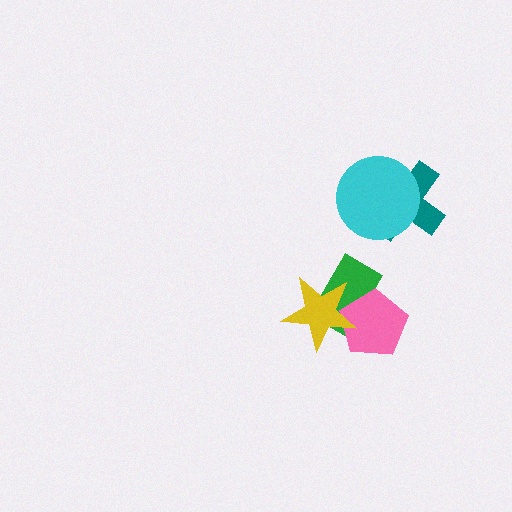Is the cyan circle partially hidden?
No, no other shape covers it.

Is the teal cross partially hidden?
Yes, it is partially covered by another shape.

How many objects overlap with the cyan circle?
1 object overlaps with the cyan circle.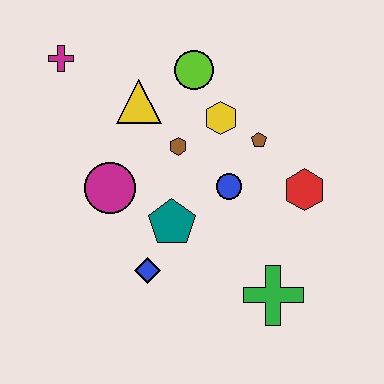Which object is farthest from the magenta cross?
The green cross is farthest from the magenta cross.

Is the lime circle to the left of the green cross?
Yes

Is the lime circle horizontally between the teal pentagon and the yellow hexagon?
Yes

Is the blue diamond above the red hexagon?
No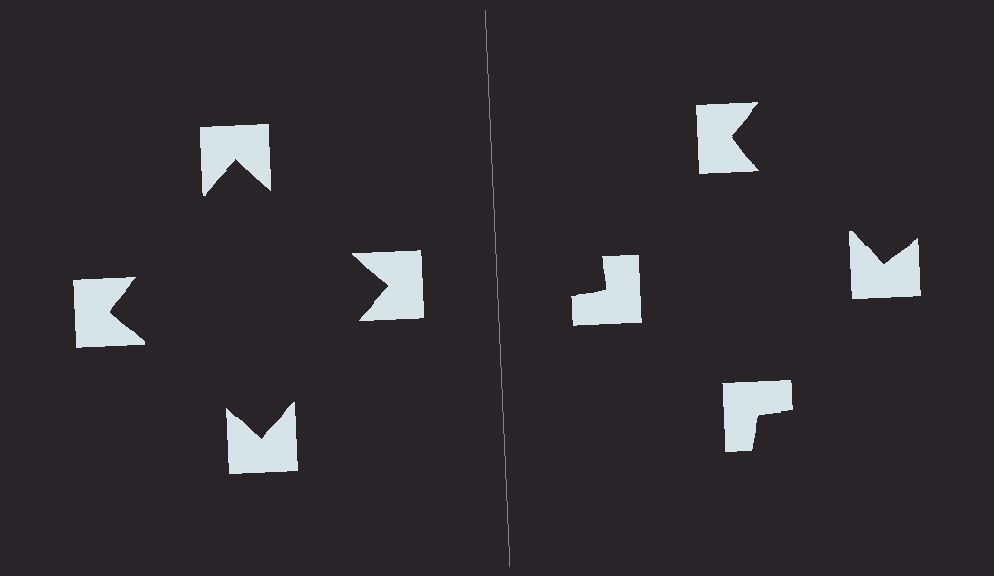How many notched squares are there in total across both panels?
8 — 4 on each side.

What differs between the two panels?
The notched squares are positioned identically on both sides; only the wedge orientations differ. On the left they align to a square; on the right they are misaligned.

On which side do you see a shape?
An illusory square appears on the left side. On the right side the wedge cuts are rotated, so no coherent shape forms.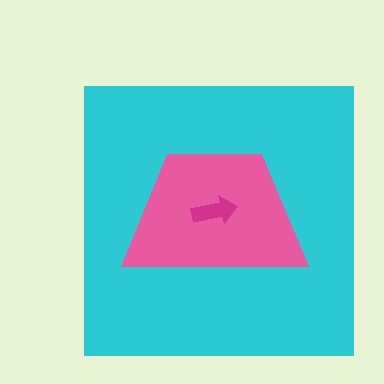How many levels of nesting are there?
3.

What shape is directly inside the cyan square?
The pink trapezoid.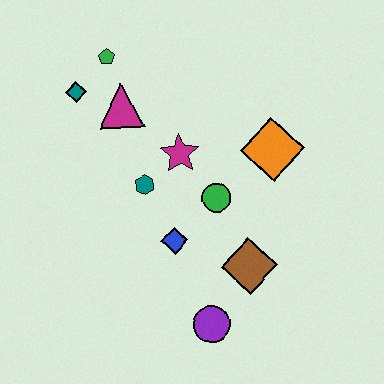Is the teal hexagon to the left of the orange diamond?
Yes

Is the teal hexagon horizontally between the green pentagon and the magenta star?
Yes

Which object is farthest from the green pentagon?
The purple circle is farthest from the green pentagon.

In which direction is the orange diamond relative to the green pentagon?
The orange diamond is to the right of the green pentagon.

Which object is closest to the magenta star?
The teal hexagon is closest to the magenta star.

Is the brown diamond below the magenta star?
Yes